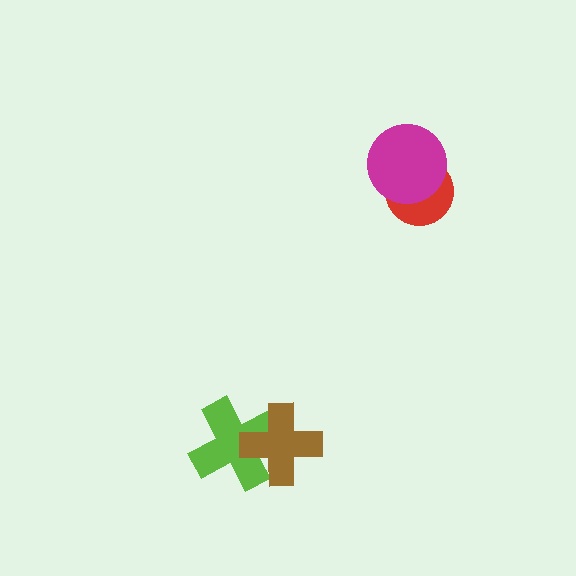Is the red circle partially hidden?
Yes, it is partially covered by another shape.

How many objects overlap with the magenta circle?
1 object overlaps with the magenta circle.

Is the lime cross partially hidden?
Yes, it is partially covered by another shape.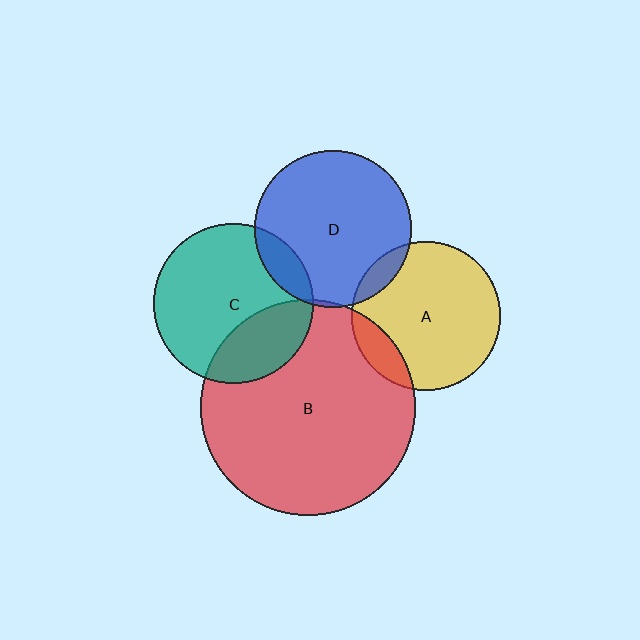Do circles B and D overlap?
Yes.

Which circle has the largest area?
Circle B (red).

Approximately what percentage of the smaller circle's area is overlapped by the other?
Approximately 5%.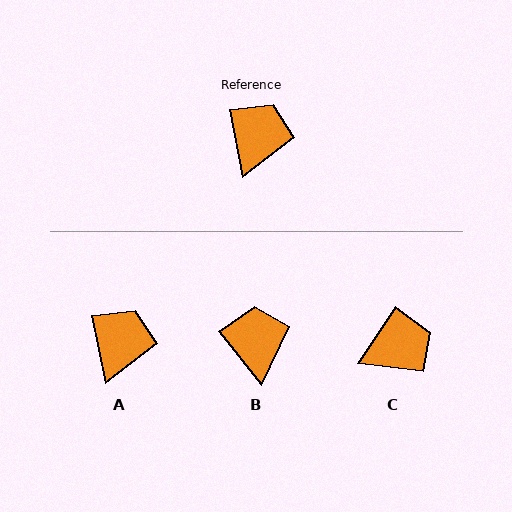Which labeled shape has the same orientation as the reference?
A.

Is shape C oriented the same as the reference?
No, it is off by about 44 degrees.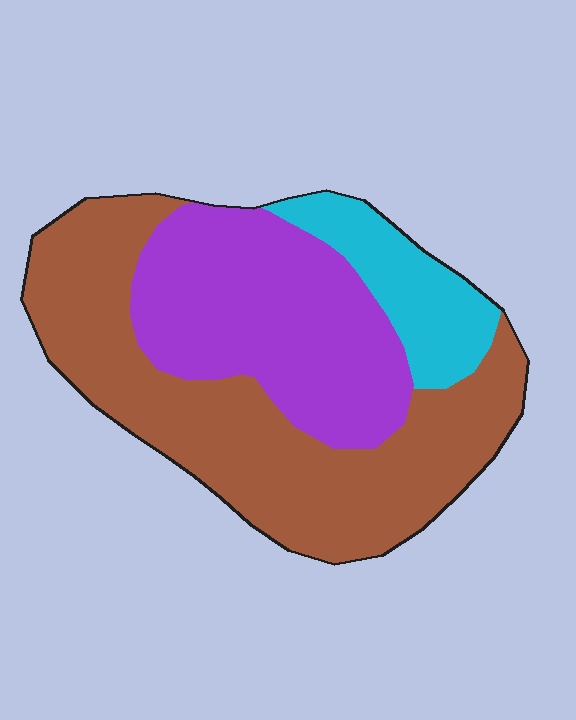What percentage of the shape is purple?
Purple takes up about one third (1/3) of the shape.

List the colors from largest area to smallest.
From largest to smallest: brown, purple, cyan.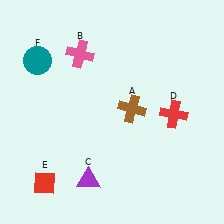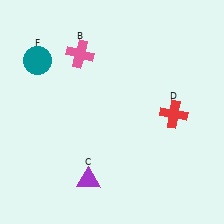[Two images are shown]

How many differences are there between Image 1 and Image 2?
There are 2 differences between the two images.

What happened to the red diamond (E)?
The red diamond (E) was removed in Image 2. It was in the bottom-left area of Image 1.